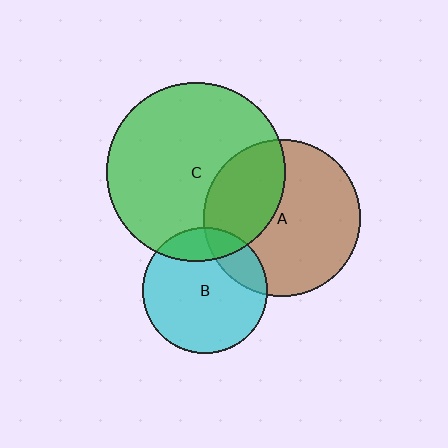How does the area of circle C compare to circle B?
Approximately 2.0 times.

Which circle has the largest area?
Circle C (green).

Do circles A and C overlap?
Yes.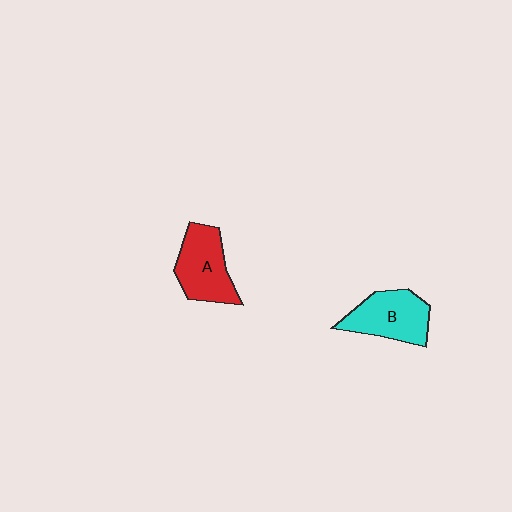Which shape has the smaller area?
Shape A (red).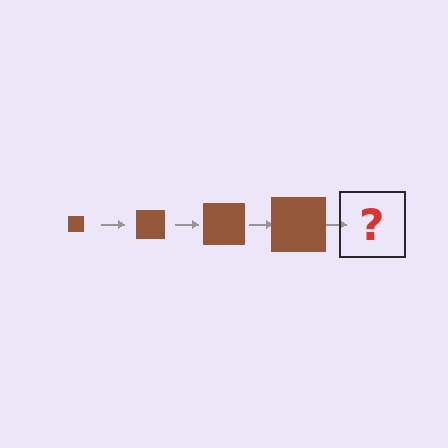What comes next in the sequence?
The next element should be a brown square, larger than the previous one.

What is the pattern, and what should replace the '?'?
The pattern is that the square gets progressively larger each step. The '?' should be a brown square, larger than the previous one.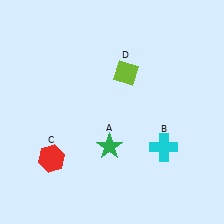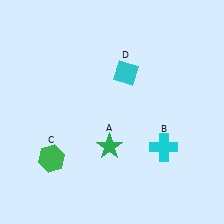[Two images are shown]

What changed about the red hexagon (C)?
In Image 1, C is red. In Image 2, it changed to green.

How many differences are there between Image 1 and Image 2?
There are 2 differences between the two images.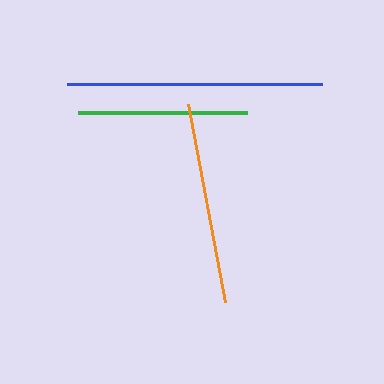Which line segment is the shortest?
The green line is the shortest at approximately 170 pixels.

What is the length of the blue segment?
The blue segment is approximately 255 pixels long.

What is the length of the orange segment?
The orange segment is approximately 201 pixels long.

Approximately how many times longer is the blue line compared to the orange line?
The blue line is approximately 1.3 times the length of the orange line.